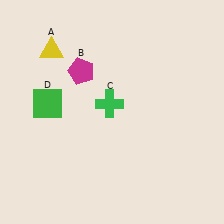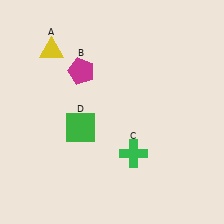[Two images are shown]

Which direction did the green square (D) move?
The green square (D) moved right.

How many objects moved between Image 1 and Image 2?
2 objects moved between the two images.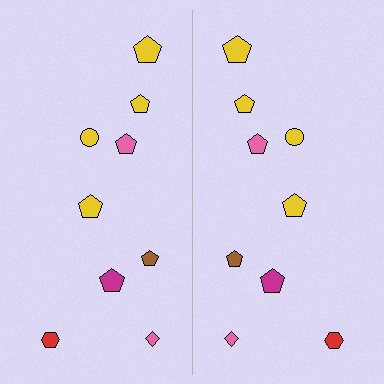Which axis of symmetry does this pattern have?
The pattern has a vertical axis of symmetry running through the center of the image.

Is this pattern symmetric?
Yes, this pattern has bilateral (reflection) symmetry.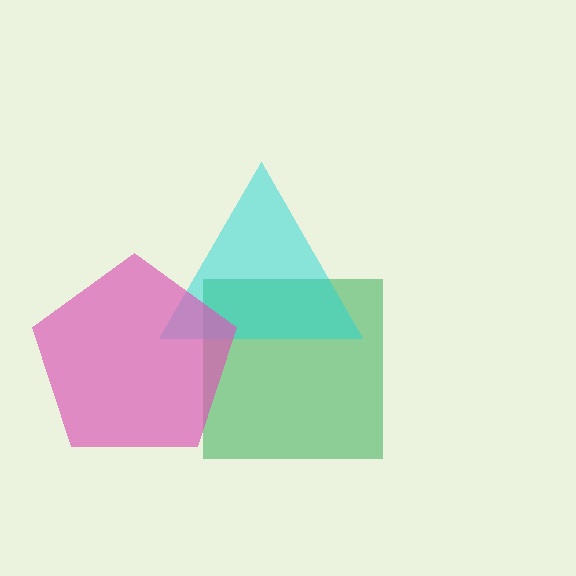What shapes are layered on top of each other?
The layered shapes are: a green square, a cyan triangle, a pink pentagon.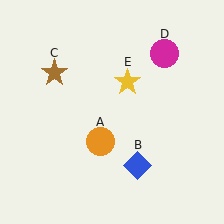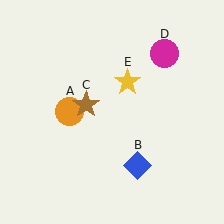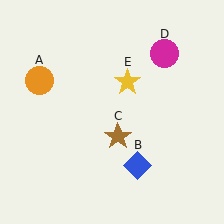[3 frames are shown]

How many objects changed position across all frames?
2 objects changed position: orange circle (object A), brown star (object C).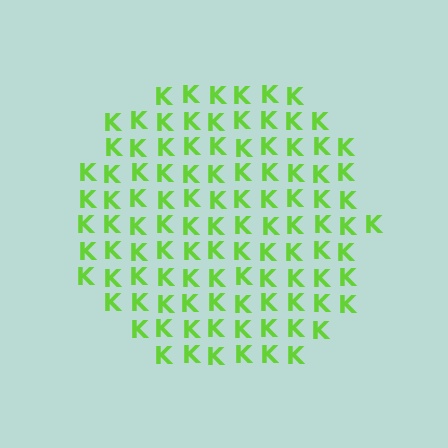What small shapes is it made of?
It is made of small letter K's.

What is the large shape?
The large shape is a circle.